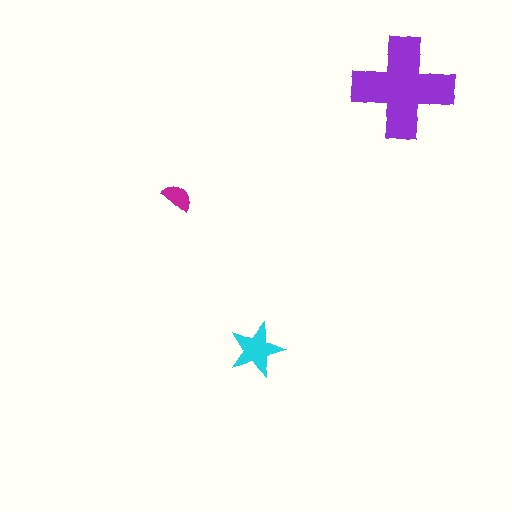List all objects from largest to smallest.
The purple cross, the cyan star, the magenta semicircle.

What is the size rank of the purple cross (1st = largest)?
1st.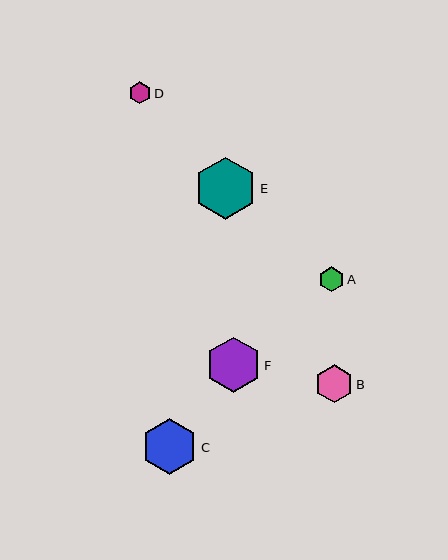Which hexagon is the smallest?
Hexagon D is the smallest with a size of approximately 22 pixels.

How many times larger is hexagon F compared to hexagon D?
Hexagon F is approximately 2.5 times the size of hexagon D.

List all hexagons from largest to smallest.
From largest to smallest: E, C, F, B, A, D.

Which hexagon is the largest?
Hexagon E is the largest with a size of approximately 62 pixels.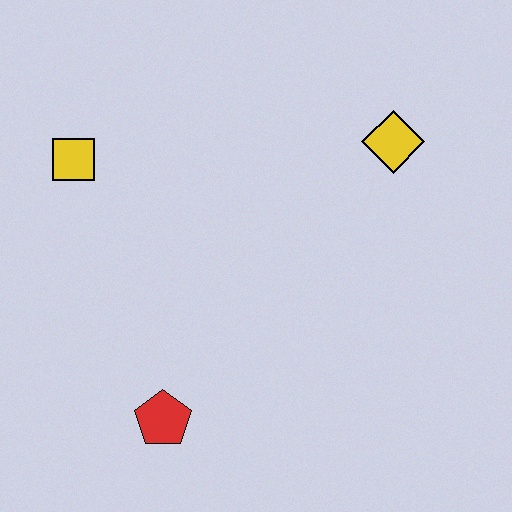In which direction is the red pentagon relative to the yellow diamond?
The red pentagon is below the yellow diamond.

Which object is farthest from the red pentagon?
The yellow diamond is farthest from the red pentagon.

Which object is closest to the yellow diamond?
The yellow square is closest to the yellow diamond.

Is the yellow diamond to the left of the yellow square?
No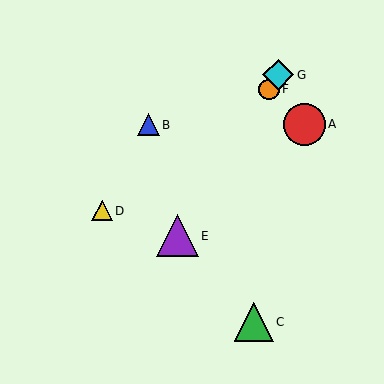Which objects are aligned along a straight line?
Objects E, F, G are aligned along a straight line.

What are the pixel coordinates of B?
Object B is at (148, 125).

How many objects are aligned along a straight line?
3 objects (E, F, G) are aligned along a straight line.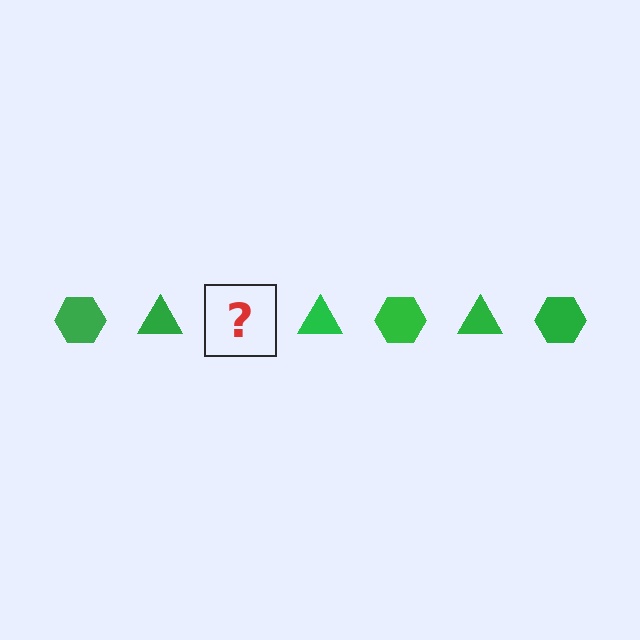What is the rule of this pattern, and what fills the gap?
The rule is that the pattern cycles through hexagon, triangle shapes in green. The gap should be filled with a green hexagon.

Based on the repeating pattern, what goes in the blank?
The blank should be a green hexagon.